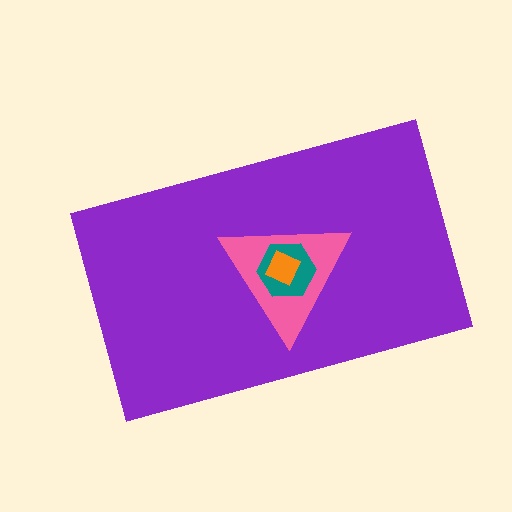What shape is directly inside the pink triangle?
The teal hexagon.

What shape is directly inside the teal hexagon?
The orange diamond.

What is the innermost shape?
The orange diamond.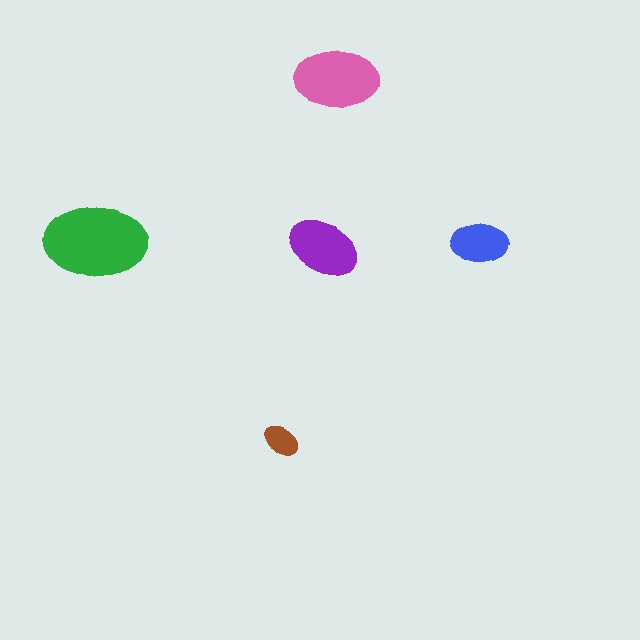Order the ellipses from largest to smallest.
the green one, the pink one, the purple one, the blue one, the brown one.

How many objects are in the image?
There are 5 objects in the image.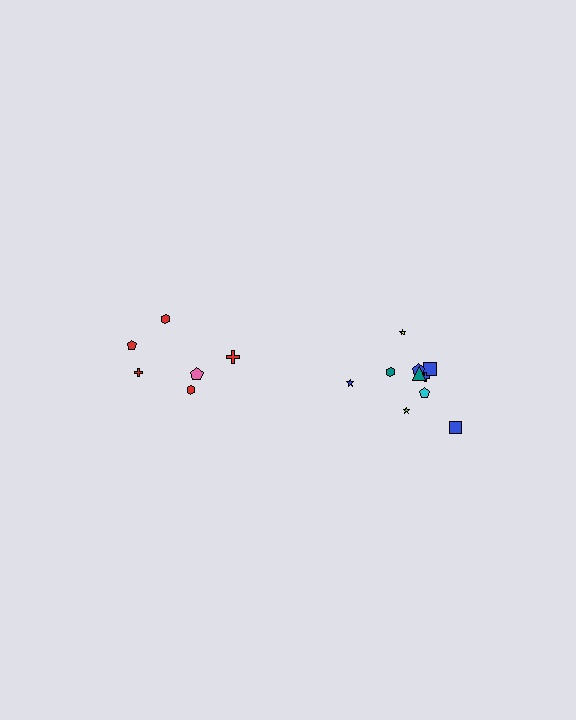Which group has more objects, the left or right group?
The right group.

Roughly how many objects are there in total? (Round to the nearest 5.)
Roughly 15 objects in total.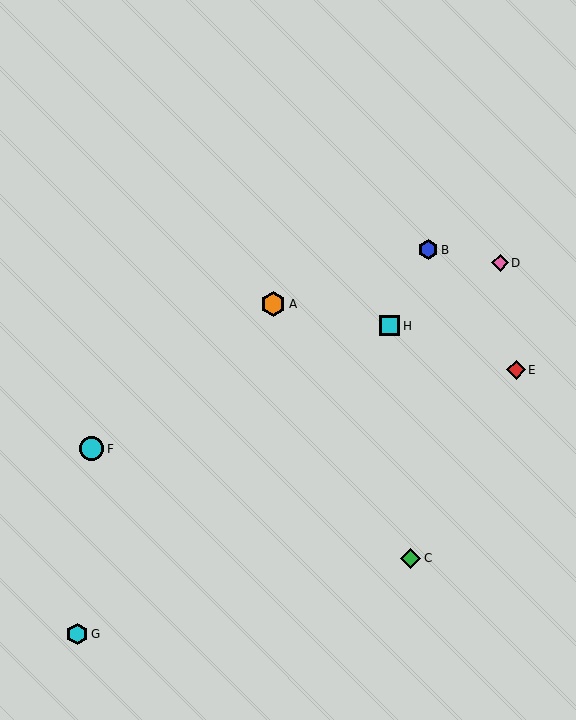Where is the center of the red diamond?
The center of the red diamond is at (516, 370).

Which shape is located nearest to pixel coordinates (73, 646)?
The cyan hexagon (labeled G) at (77, 634) is nearest to that location.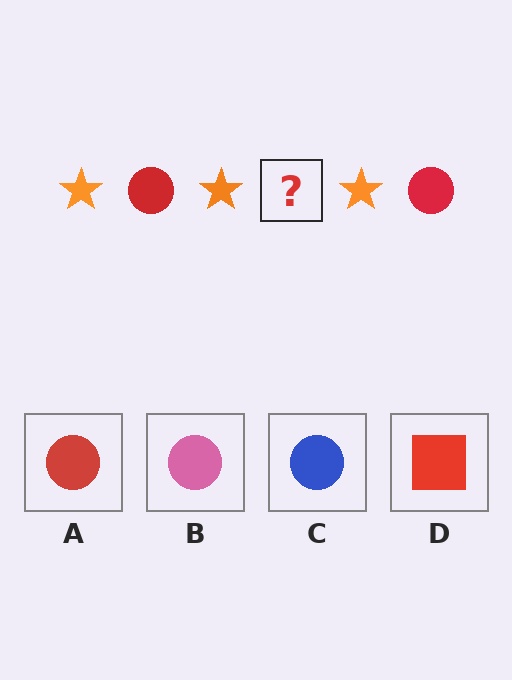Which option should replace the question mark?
Option A.